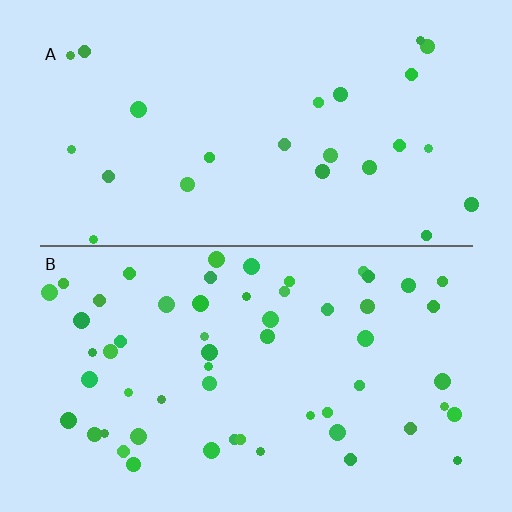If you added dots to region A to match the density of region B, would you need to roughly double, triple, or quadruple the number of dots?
Approximately double.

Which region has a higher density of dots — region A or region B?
B (the bottom).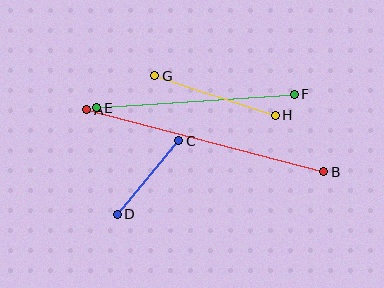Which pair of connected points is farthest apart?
Points A and B are farthest apart.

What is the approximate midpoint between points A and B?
The midpoint is at approximately (205, 141) pixels.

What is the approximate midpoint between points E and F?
The midpoint is at approximately (196, 101) pixels.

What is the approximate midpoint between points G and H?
The midpoint is at approximately (215, 95) pixels.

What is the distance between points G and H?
The distance is approximately 127 pixels.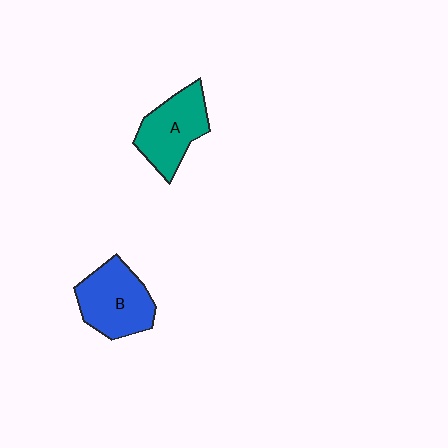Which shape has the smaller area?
Shape A (teal).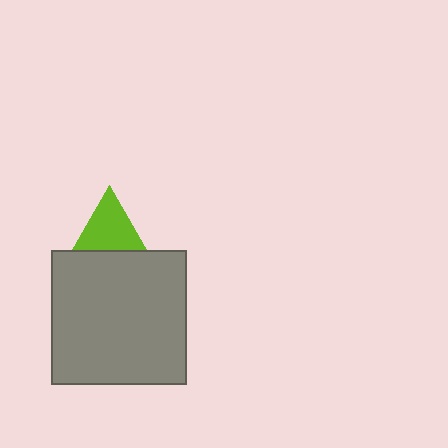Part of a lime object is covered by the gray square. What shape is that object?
It is a triangle.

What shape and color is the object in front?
The object in front is a gray square.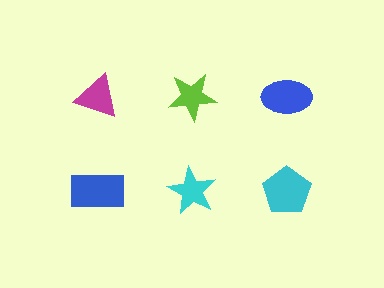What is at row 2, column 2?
A cyan star.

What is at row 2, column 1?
A blue rectangle.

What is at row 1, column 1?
A magenta triangle.